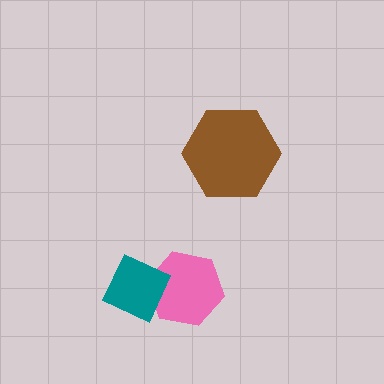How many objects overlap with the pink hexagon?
1 object overlaps with the pink hexagon.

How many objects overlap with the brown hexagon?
0 objects overlap with the brown hexagon.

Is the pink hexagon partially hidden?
Yes, it is partially covered by another shape.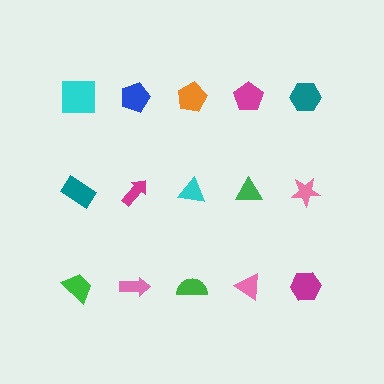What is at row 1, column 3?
An orange pentagon.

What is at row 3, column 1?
A green trapezoid.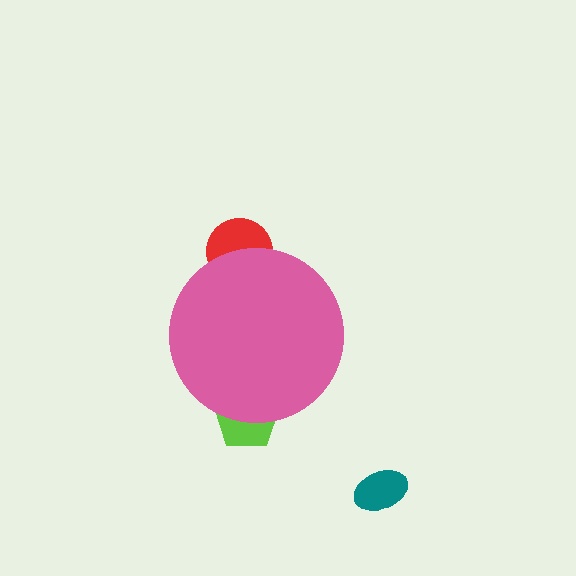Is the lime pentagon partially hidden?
Yes, the lime pentagon is partially hidden behind the pink circle.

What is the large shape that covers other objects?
A pink circle.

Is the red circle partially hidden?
Yes, the red circle is partially hidden behind the pink circle.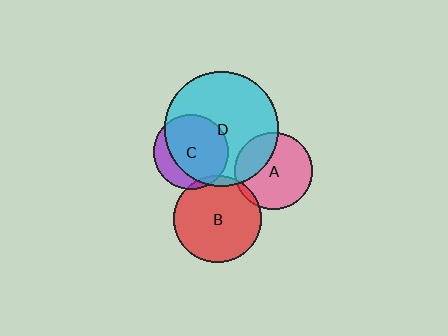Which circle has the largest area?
Circle D (cyan).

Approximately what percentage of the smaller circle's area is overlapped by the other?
Approximately 5%.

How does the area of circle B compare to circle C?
Approximately 1.3 times.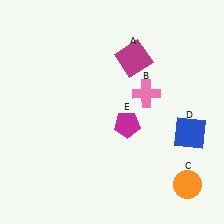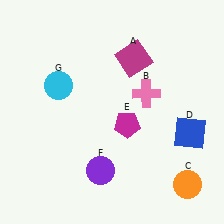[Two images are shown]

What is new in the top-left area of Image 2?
A cyan circle (G) was added in the top-left area of Image 2.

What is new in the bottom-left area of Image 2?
A purple circle (F) was added in the bottom-left area of Image 2.